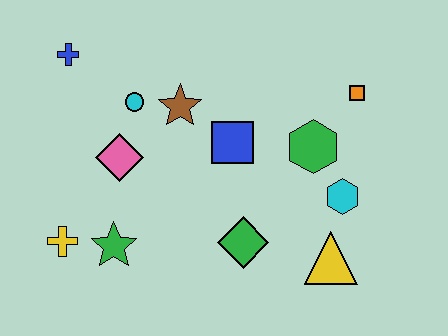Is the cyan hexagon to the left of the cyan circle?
No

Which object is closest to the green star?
The yellow cross is closest to the green star.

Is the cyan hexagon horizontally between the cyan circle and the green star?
No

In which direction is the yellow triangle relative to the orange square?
The yellow triangle is below the orange square.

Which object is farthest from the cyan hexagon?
The blue cross is farthest from the cyan hexagon.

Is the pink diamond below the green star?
No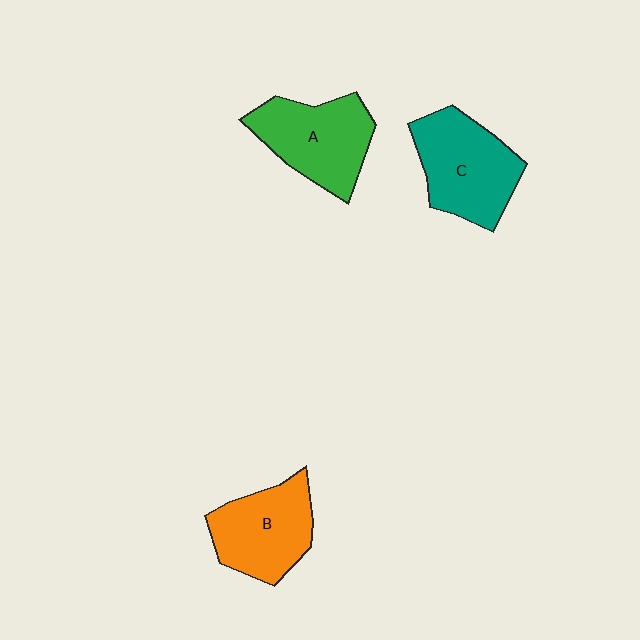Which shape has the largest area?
Shape C (teal).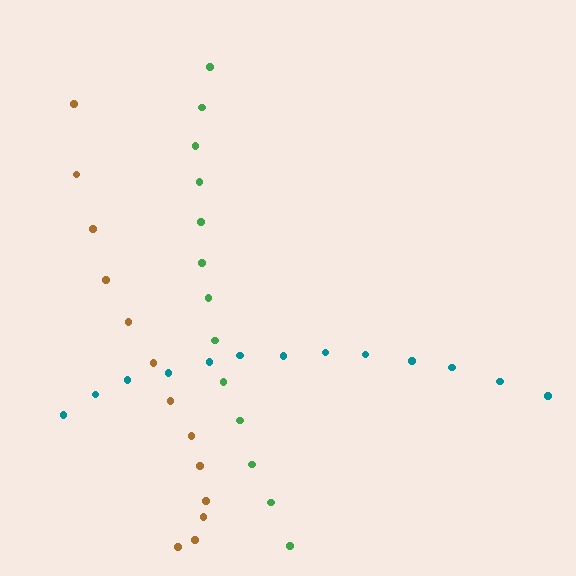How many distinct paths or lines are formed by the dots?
There are 3 distinct paths.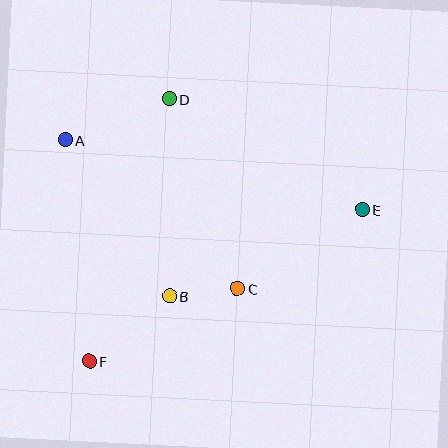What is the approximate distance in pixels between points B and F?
The distance between B and F is approximately 103 pixels.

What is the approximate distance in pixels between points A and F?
The distance between A and F is approximately 223 pixels.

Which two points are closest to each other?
Points B and C are closest to each other.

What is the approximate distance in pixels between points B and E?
The distance between B and E is approximately 211 pixels.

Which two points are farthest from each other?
Points E and F are farthest from each other.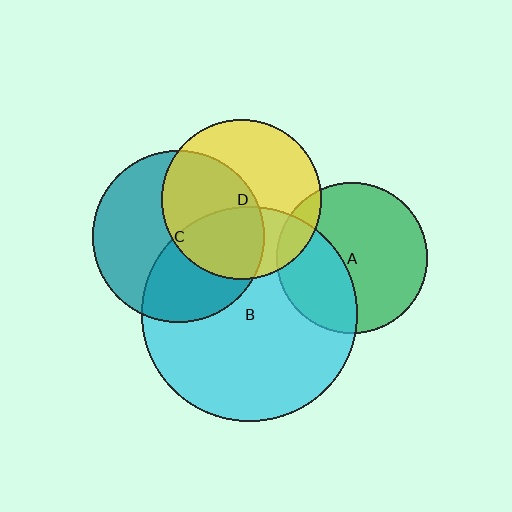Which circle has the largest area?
Circle B (cyan).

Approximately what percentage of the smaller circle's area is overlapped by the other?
Approximately 50%.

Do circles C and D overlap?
Yes.